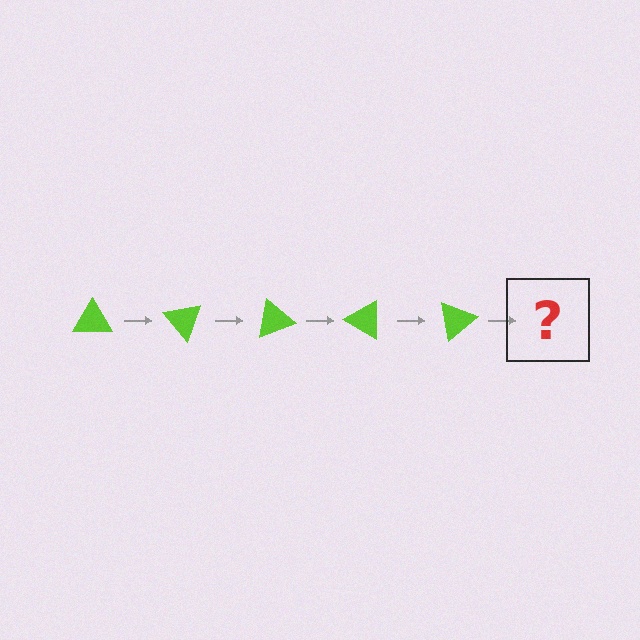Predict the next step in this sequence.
The next step is a lime triangle rotated 250 degrees.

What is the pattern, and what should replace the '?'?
The pattern is that the triangle rotates 50 degrees each step. The '?' should be a lime triangle rotated 250 degrees.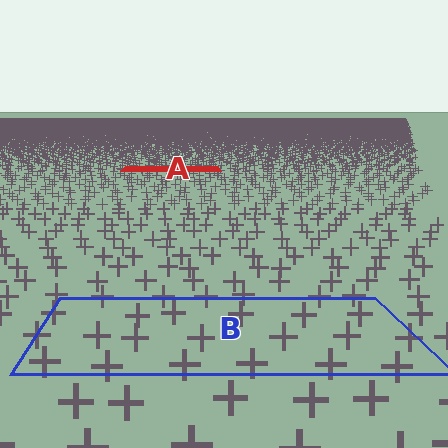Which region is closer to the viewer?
Region B is closer. The texture elements there are larger and more spread out.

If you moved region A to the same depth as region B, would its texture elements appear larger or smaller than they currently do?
They would appear larger. At a closer depth, the same texture elements are projected at a bigger on-screen size.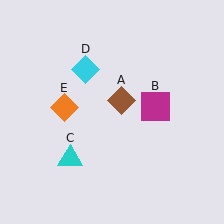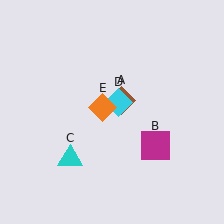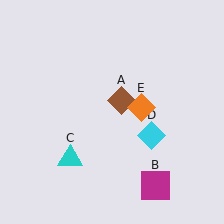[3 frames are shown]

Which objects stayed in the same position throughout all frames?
Brown diamond (object A) and cyan triangle (object C) remained stationary.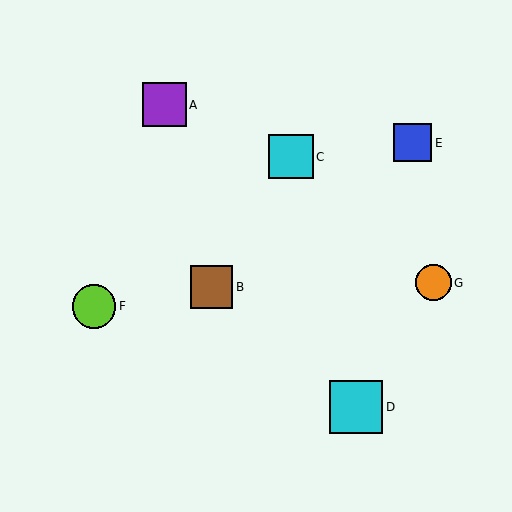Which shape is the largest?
The cyan square (labeled D) is the largest.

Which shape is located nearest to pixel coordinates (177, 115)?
The purple square (labeled A) at (164, 105) is nearest to that location.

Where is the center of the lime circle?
The center of the lime circle is at (94, 306).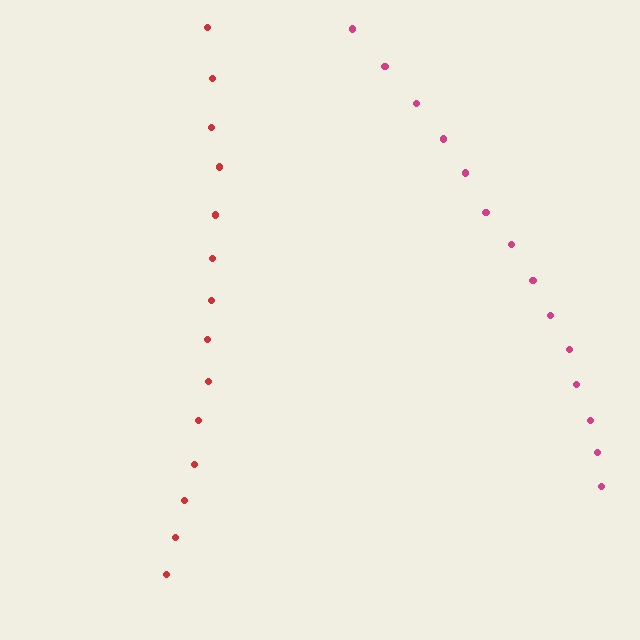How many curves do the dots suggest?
There are 2 distinct paths.